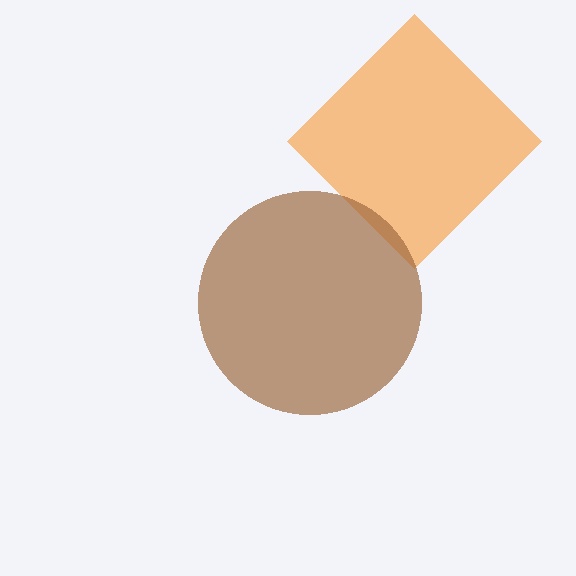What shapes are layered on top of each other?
The layered shapes are: an orange diamond, a brown circle.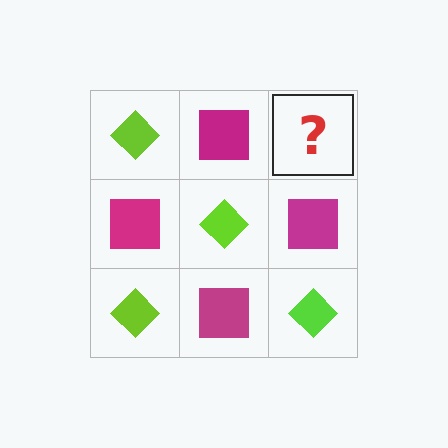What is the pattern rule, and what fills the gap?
The rule is that it alternates lime diamond and magenta square in a checkerboard pattern. The gap should be filled with a lime diamond.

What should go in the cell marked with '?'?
The missing cell should contain a lime diamond.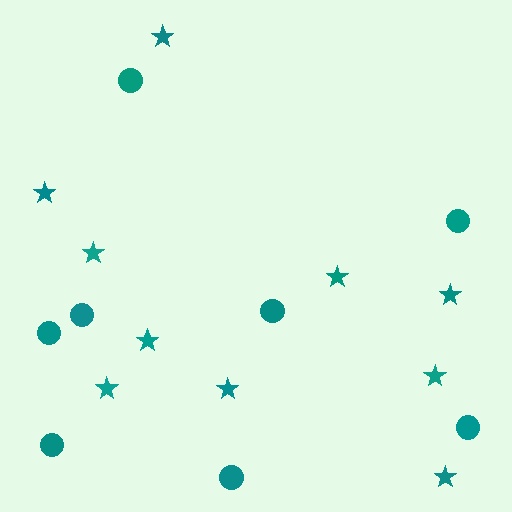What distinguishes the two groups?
There are 2 groups: one group of stars (10) and one group of circles (8).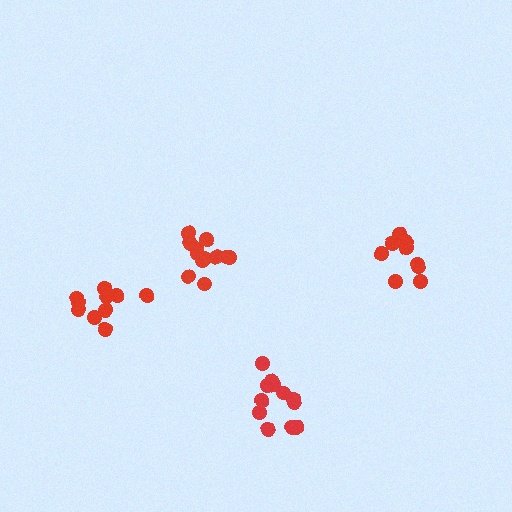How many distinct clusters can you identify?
There are 4 distinct clusters.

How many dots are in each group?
Group 1: 12 dots, Group 2: 9 dots, Group 3: 10 dots, Group 4: 12 dots (43 total).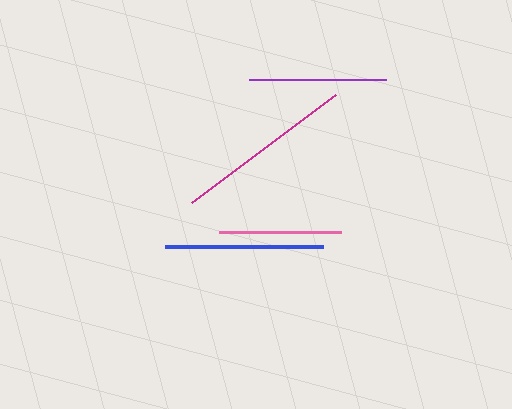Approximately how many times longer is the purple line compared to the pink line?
The purple line is approximately 1.1 times the length of the pink line.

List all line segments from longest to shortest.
From longest to shortest: magenta, blue, purple, pink.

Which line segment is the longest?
The magenta line is the longest at approximately 180 pixels.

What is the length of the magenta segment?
The magenta segment is approximately 180 pixels long.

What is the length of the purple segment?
The purple segment is approximately 137 pixels long.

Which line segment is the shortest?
The pink line is the shortest at approximately 122 pixels.